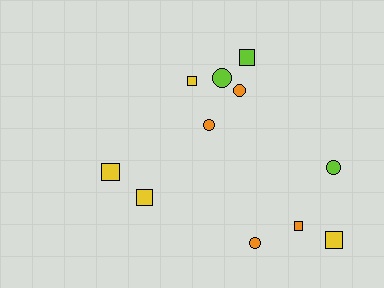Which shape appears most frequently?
Square, with 6 objects.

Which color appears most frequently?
Yellow, with 4 objects.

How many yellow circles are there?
There are no yellow circles.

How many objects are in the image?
There are 11 objects.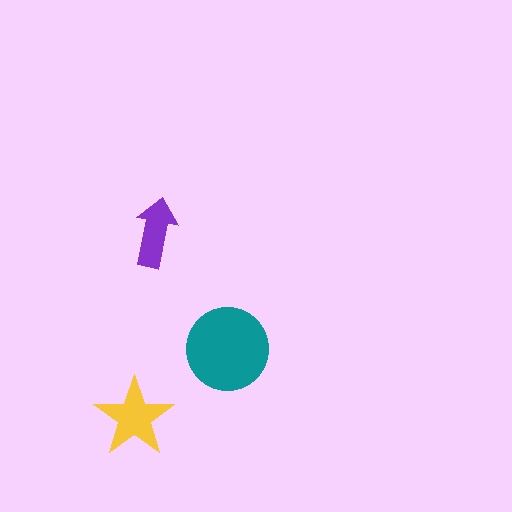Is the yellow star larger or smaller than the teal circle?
Smaller.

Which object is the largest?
The teal circle.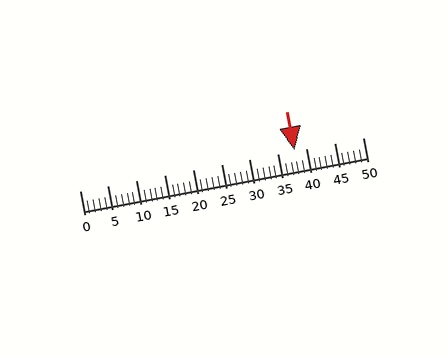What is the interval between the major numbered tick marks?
The major tick marks are spaced 5 units apart.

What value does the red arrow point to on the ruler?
The red arrow points to approximately 38.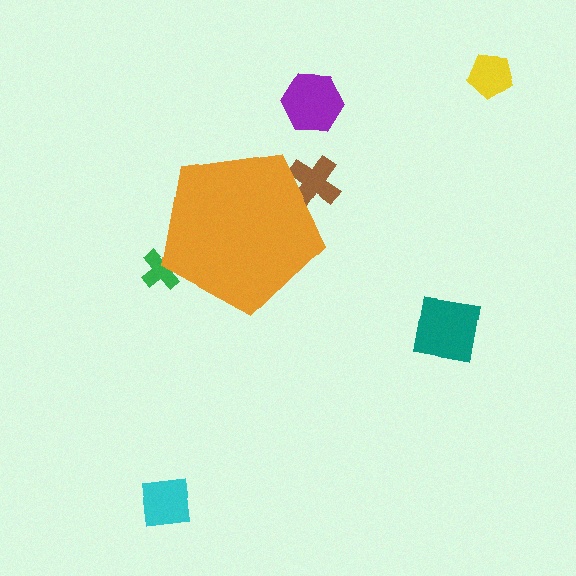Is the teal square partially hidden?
No, the teal square is fully visible.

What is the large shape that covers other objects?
An orange pentagon.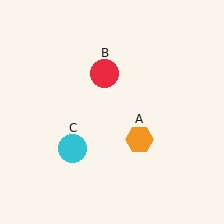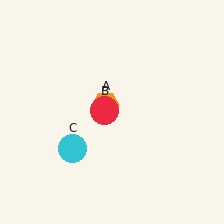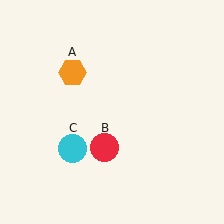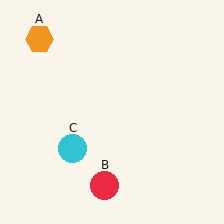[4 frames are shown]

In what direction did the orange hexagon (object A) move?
The orange hexagon (object A) moved up and to the left.